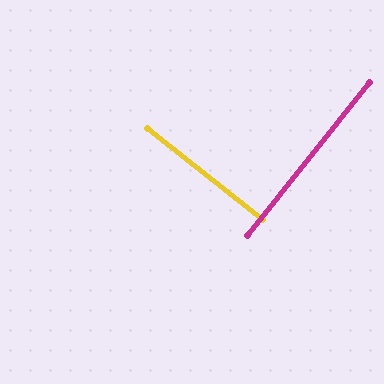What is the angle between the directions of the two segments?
Approximately 90 degrees.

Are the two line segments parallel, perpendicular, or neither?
Perpendicular — they meet at approximately 90°.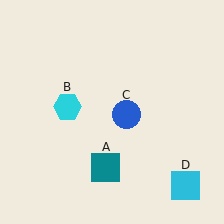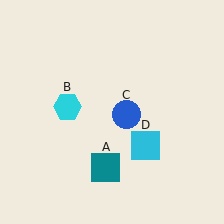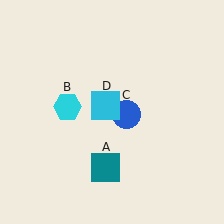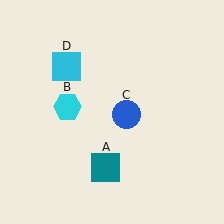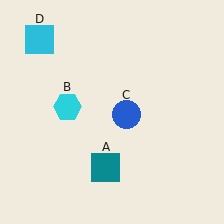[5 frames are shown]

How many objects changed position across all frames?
1 object changed position: cyan square (object D).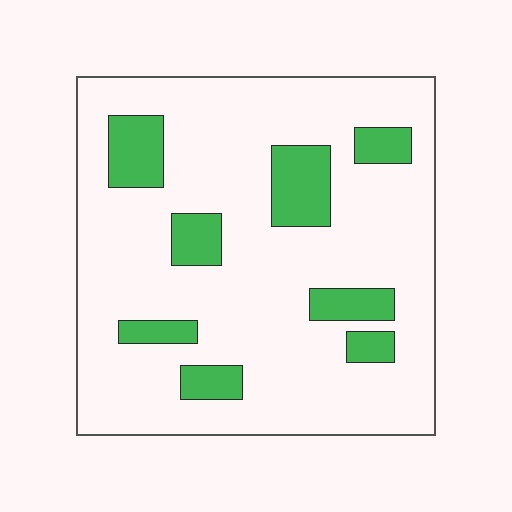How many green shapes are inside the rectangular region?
8.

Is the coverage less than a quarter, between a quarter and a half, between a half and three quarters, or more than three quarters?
Less than a quarter.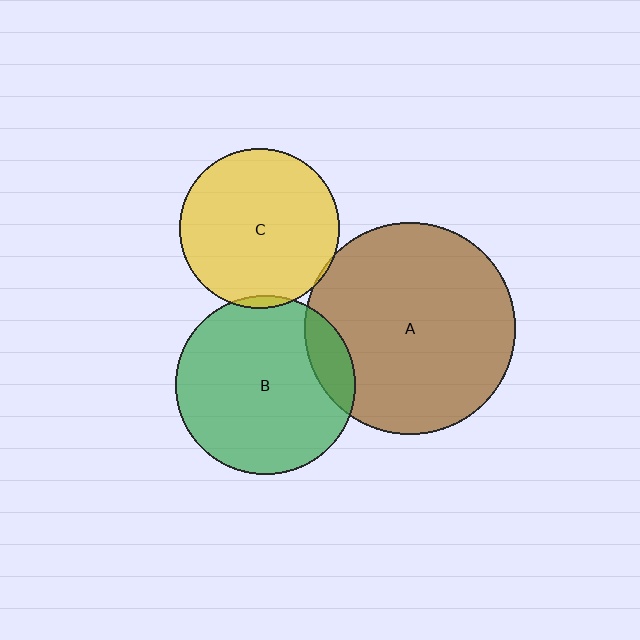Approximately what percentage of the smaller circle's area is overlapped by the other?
Approximately 15%.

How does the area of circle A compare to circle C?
Approximately 1.7 times.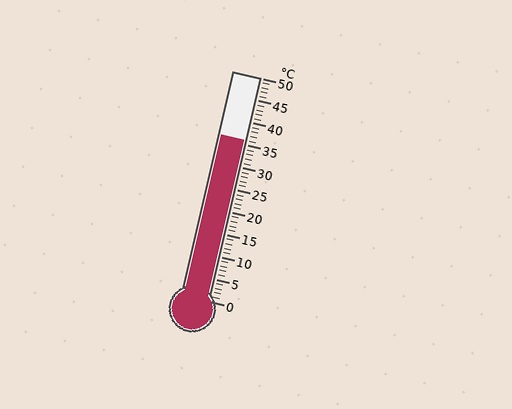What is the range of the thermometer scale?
The thermometer scale ranges from 0°C to 50°C.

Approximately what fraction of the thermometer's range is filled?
The thermometer is filled to approximately 70% of its range.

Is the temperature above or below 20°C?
The temperature is above 20°C.